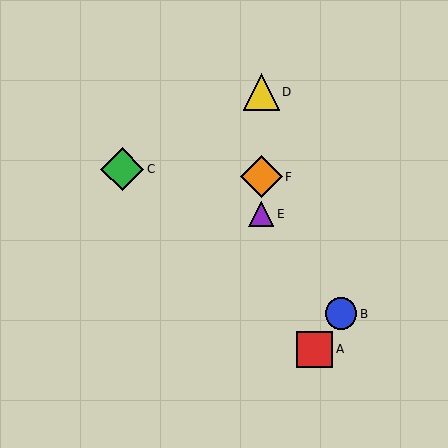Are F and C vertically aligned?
No, F is at x≈261 and C is at x≈122.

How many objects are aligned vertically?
3 objects (D, E, F) are aligned vertically.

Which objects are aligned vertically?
Objects D, E, F are aligned vertically.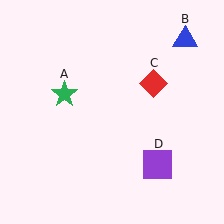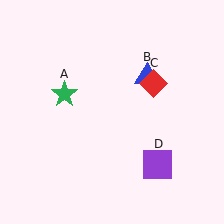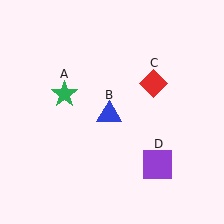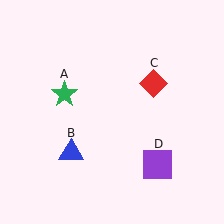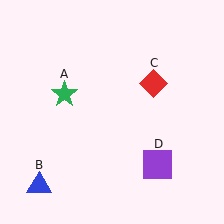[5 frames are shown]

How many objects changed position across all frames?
1 object changed position: blue triangle (object B).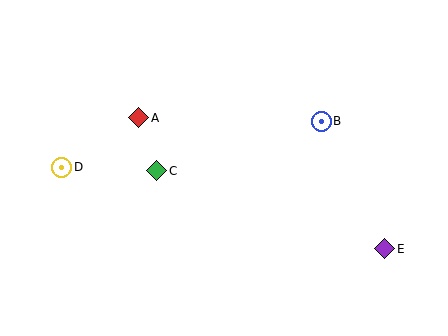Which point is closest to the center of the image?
Point C at (157, 171) is closest to the center.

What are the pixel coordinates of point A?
Point A is at (139, 118).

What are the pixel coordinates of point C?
Point C is at (157, 171).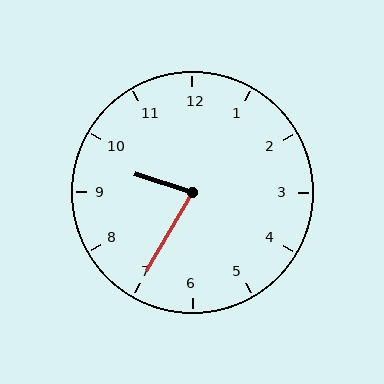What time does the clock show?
9:35.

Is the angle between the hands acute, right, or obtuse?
It is acute.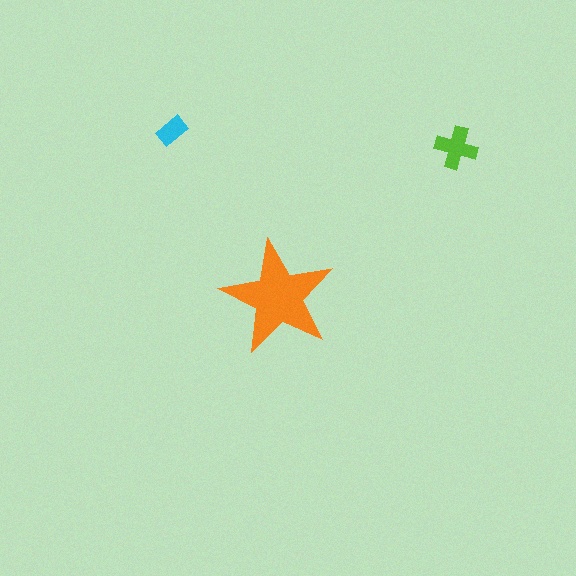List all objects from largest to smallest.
The orange star, the lime cross, the cyan rectangle.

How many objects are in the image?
There are 3 objects in the image.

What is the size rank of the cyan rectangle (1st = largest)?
3rd.